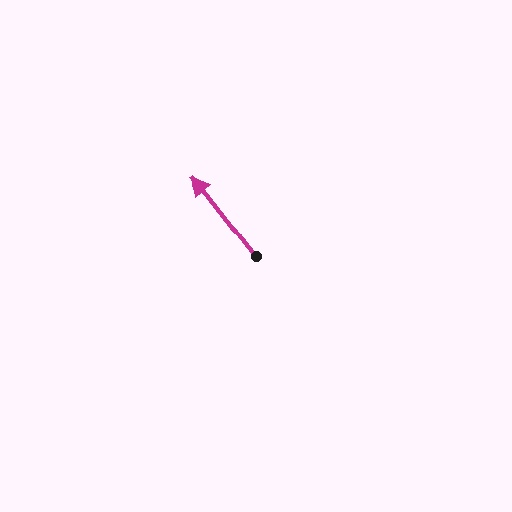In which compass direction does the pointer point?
Northwest.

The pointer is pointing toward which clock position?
Roughly 11 o'clock.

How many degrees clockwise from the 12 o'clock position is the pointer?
Approximately 322 degrees.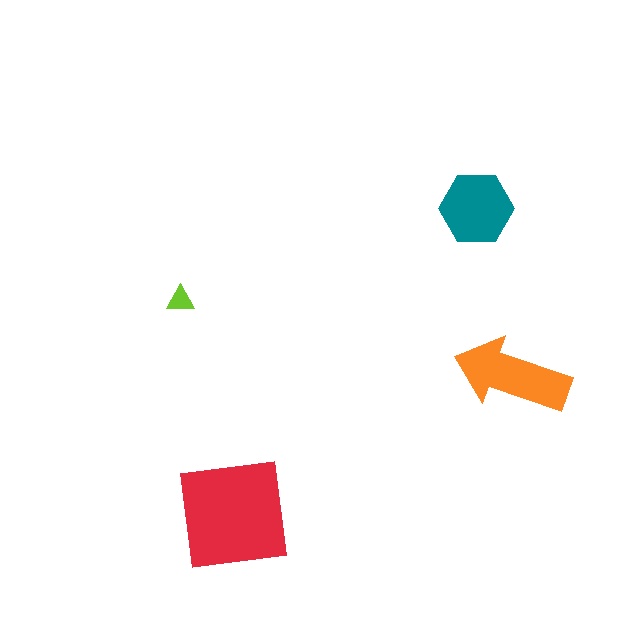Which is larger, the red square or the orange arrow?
The red square.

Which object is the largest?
The red square.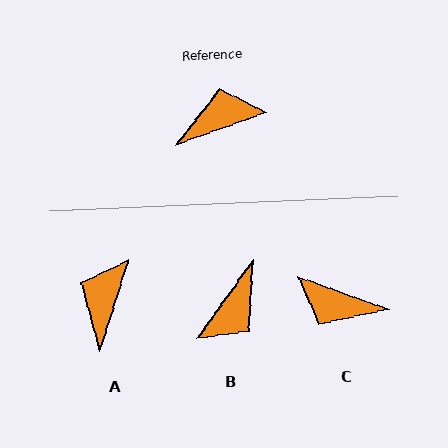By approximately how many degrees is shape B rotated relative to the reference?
Approximately 145 degrees clockwise.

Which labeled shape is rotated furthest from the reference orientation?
B, about 145 degrees away.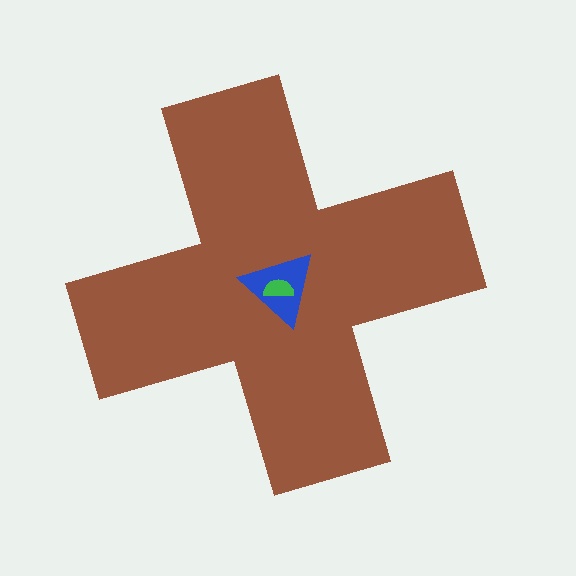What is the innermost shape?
The green semicircle.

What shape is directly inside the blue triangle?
The green semicircle.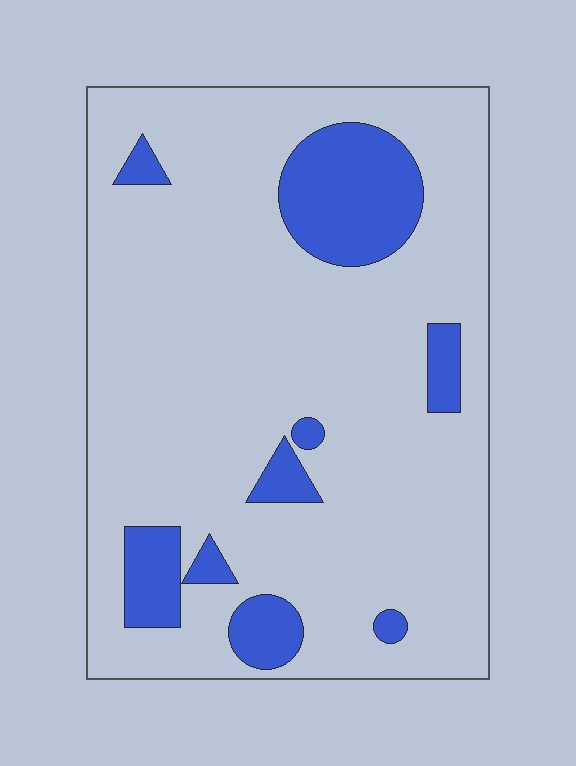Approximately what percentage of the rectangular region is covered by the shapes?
Approximately 15%.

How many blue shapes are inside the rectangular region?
9.